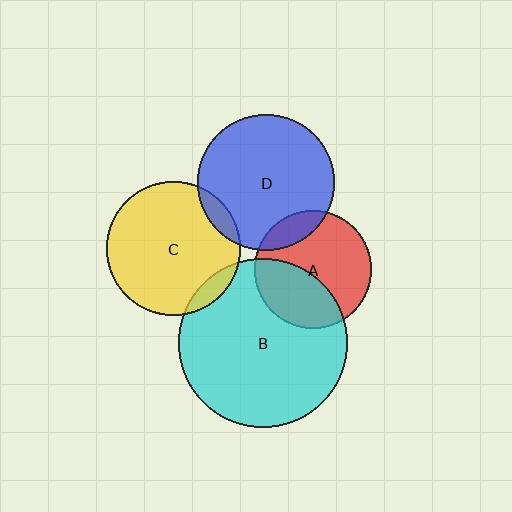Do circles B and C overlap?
Yes.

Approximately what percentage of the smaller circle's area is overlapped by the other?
Approximately 10%.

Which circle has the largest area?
Circle B (cyan).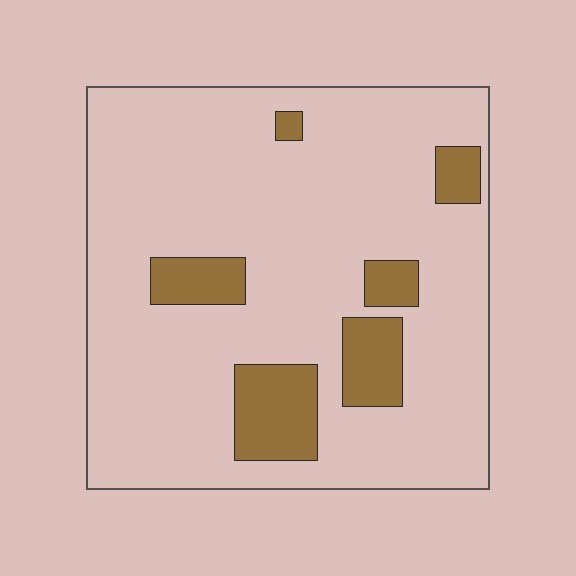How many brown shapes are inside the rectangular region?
6.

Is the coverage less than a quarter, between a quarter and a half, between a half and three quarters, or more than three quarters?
Less than a quarter.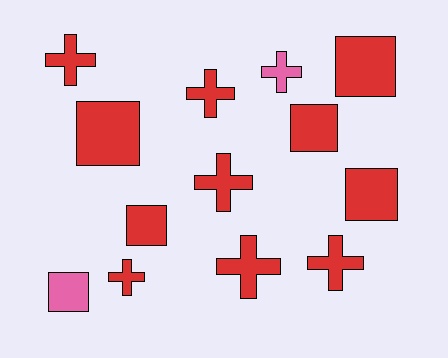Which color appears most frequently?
Red, with 11 objects.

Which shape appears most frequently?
Cross, with 7 objects.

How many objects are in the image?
There are 13 objects.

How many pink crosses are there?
There is 1 pink cross.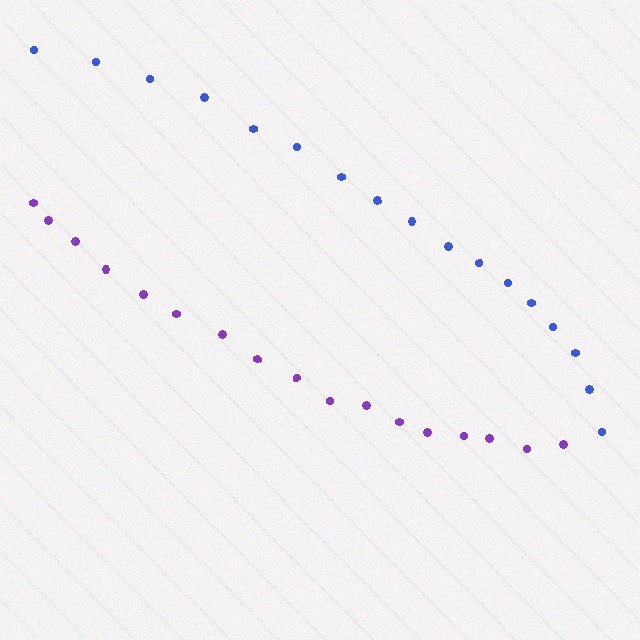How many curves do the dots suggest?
There are 2 distinct paths.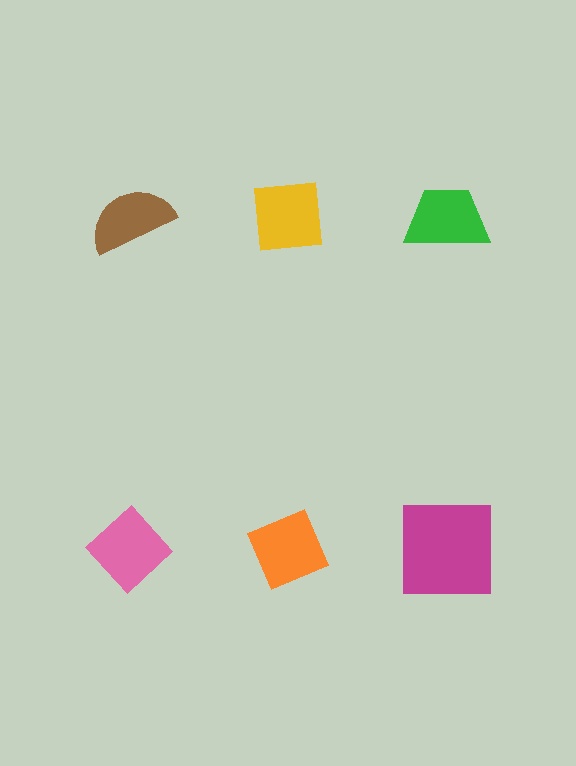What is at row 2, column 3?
A magenta square.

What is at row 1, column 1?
A brown semicircle.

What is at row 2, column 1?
A pink diamond.